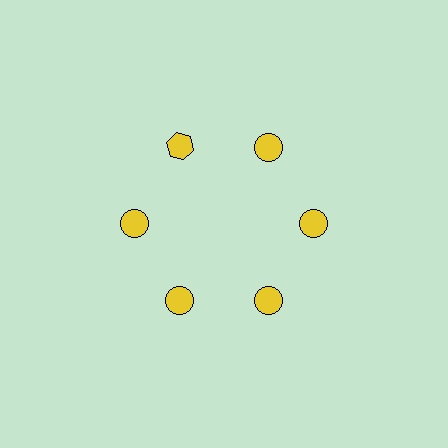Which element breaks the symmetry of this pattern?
The yellow hexagon at roughly the 11 o'clock position breaks the symmetry. All other shapes are yellow circles.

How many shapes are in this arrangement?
There are 6 shapes arranged in a ring pattern.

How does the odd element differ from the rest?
It has a different shape: hexagon instead of circle.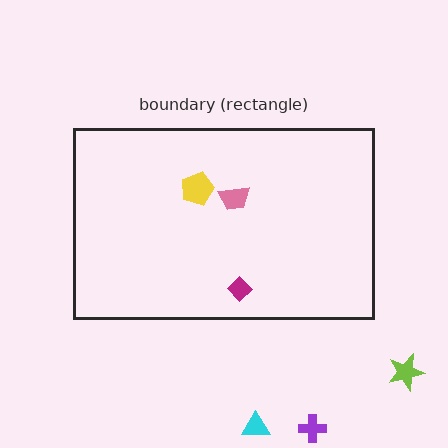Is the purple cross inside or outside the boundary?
Outside.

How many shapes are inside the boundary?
3 inside, 3 outside.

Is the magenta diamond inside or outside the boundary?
Inside.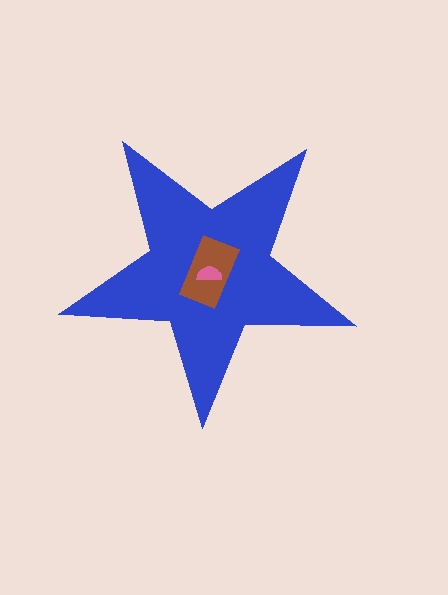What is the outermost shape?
The blue star.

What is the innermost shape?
The pink semicircle.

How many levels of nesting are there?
3.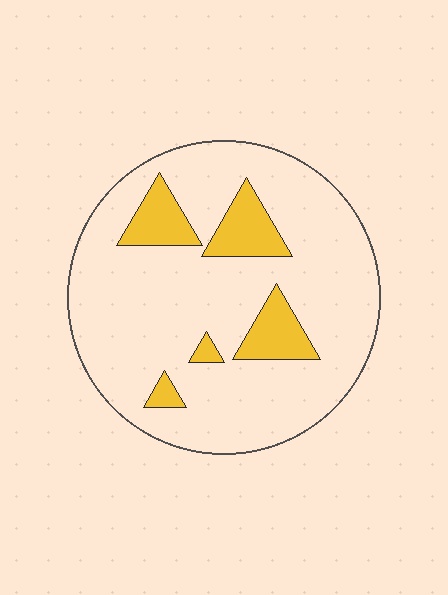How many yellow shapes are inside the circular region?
5.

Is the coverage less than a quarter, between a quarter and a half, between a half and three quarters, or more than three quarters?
Less than a quarter.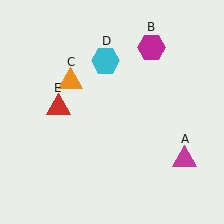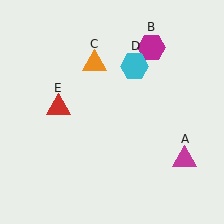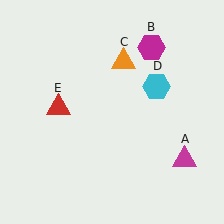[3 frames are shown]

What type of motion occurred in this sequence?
The orange triangle (object C), cyan hexagon (object D) rotated clockwise around the center of the scene.